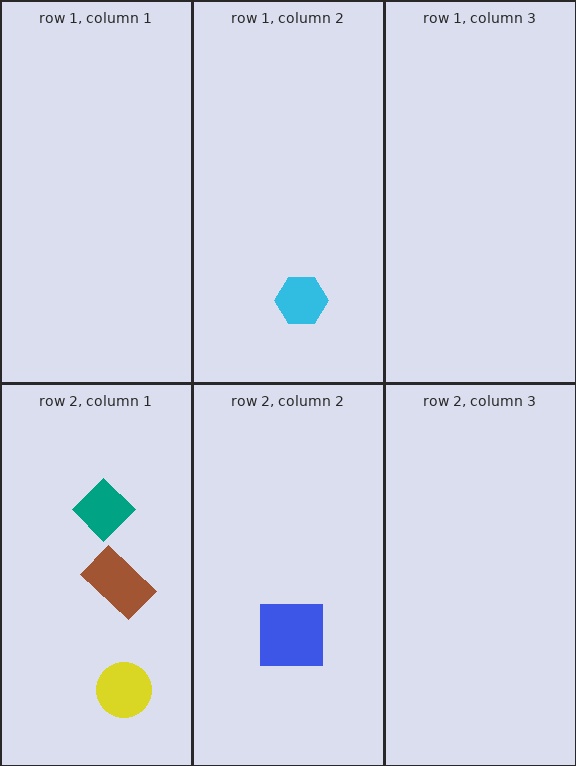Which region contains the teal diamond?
The row 2, column 1 region.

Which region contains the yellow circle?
The row 2, column 1 region.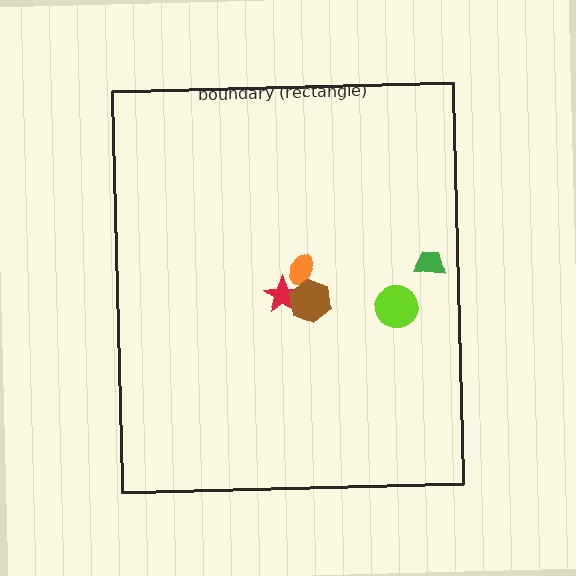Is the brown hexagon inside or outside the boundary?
Inside.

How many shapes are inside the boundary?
5 inside, 0 outside.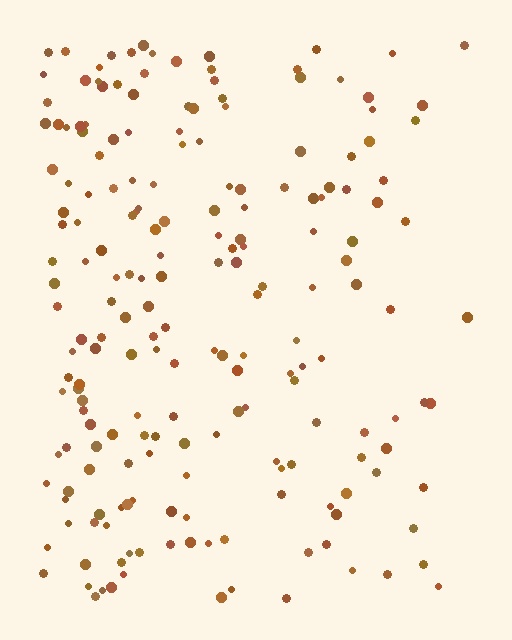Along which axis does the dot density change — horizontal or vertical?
Horizontal.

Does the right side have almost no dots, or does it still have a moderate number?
Still a moderate number, just noticeably fewer than the left.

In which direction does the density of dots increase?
From right to left, with the left side densest.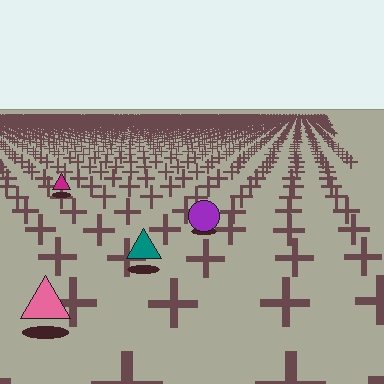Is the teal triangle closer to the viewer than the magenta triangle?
Yes. The teal triangle is closer — you can tell from the texture gradient: the ground texture is coarser near it.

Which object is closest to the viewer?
The pink triangle is closest. The texture marks near it are larger and more spread out.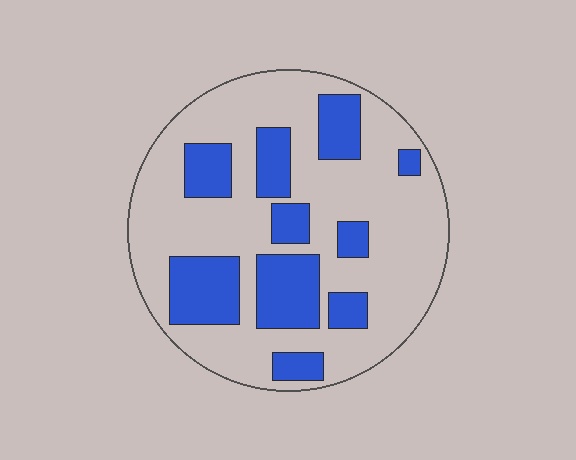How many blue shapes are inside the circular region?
10.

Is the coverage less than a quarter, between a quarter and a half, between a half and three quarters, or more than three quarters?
Between a quarter and a half.